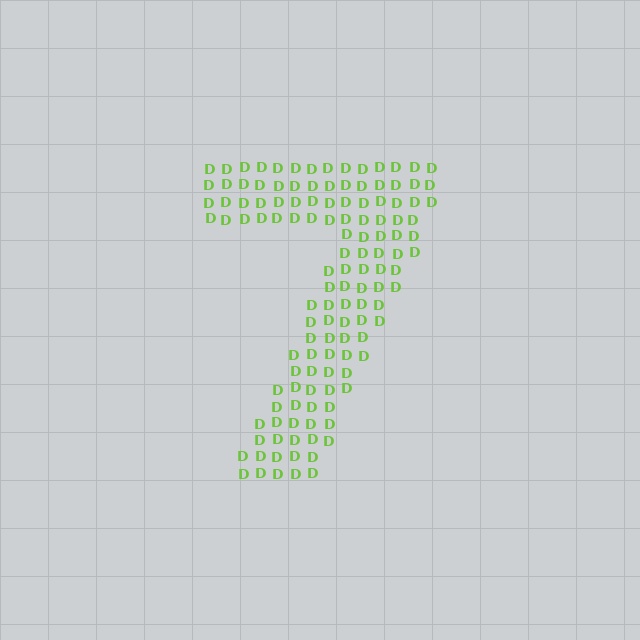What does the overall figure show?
The overall figure shows the digit 7.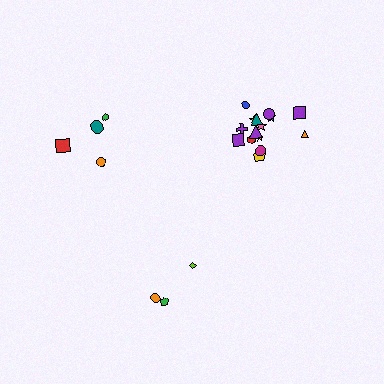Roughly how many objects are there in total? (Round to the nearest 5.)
Roughly 20 objects in total.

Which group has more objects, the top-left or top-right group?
The top-right group.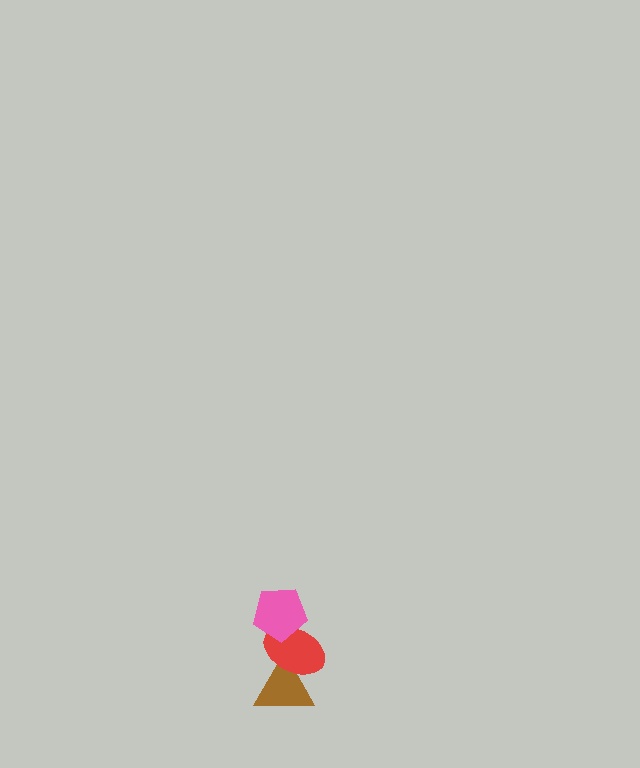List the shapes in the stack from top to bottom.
From top to bottom: the pink pentagon, the red ellipse, the brown triangle.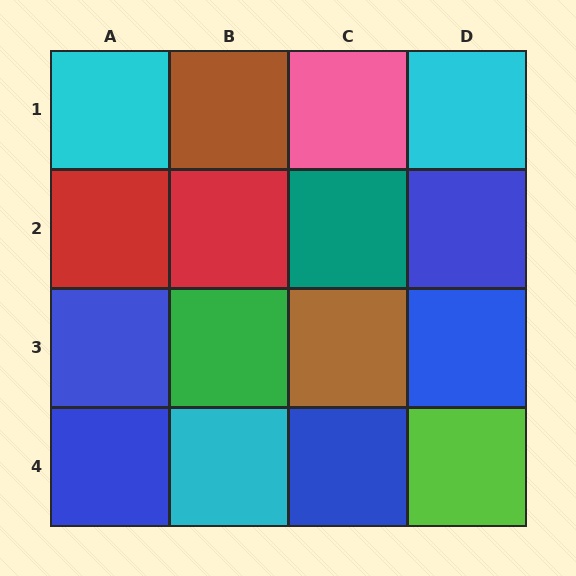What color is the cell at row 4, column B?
Cyan.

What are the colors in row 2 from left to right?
Red, red, teal, blue.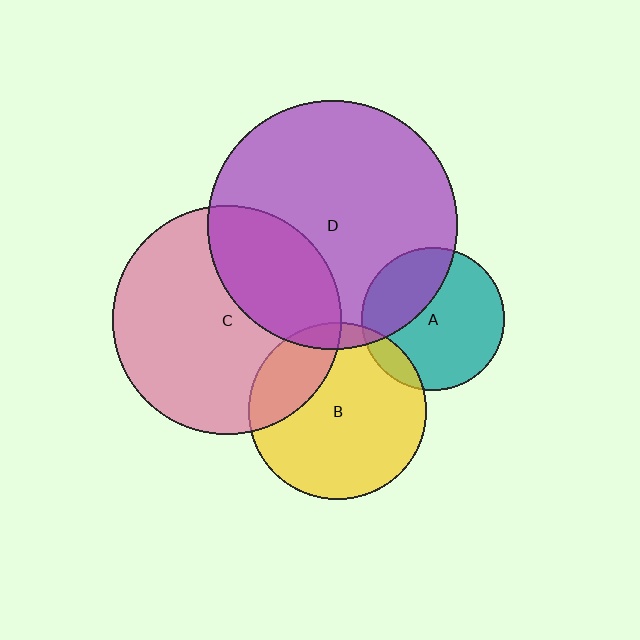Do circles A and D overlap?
Yes.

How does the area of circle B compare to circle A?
Approximately 1.5 times.